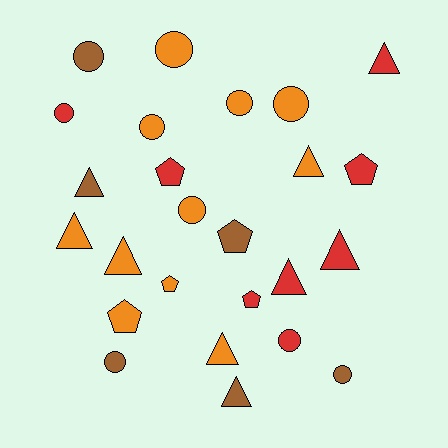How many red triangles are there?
There are 3 red triangles.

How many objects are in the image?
There are 25 objects.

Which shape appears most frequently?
Circle, with 10 objects.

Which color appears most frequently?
Orange, with 11 objects.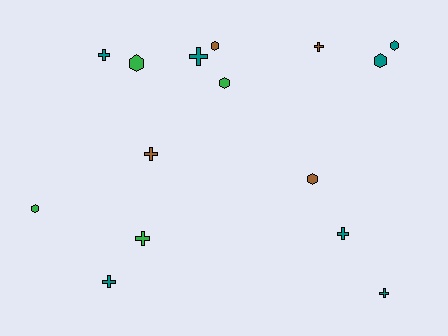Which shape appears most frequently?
Cross, with 8 objects.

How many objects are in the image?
There are 15 objects.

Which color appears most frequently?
Teal, with 7 objects.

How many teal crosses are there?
There are 5 teal crosses.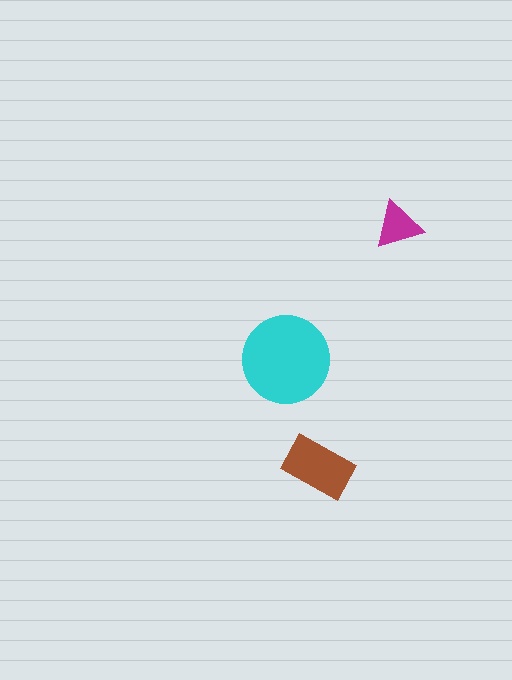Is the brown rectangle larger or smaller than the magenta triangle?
Larger.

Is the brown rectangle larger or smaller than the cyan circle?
Smaller.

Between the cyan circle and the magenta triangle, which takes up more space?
The cyan circle.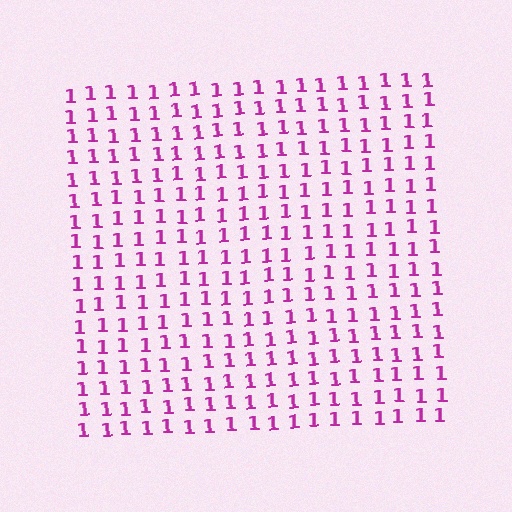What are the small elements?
The small elements are digit 1's.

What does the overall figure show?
The overall figure shows a square.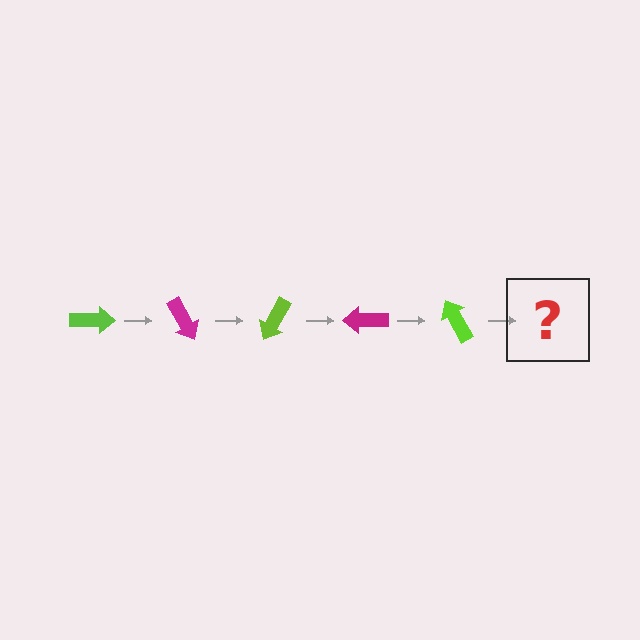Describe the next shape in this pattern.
It should be a magenta arrow, rotated 300 degrees from the start.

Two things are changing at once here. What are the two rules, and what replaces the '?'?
The two rules are that it rotates 60 degrees each step and the color cycles through lime and magenta. The '?' should be a magenta arrow, rotated 300 degrees from the start.